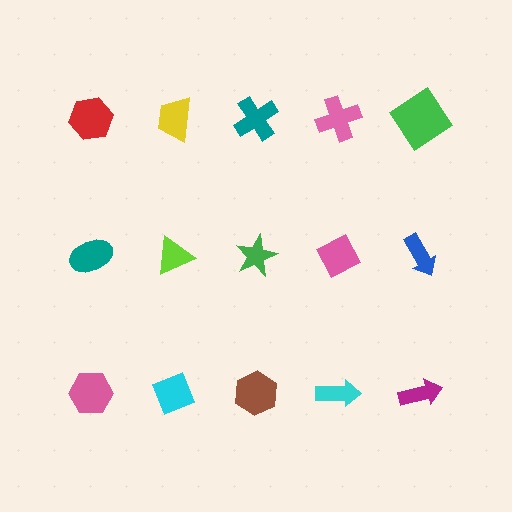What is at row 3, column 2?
A cyan diamond.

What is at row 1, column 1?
A red hexagon.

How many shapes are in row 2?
5 shapes.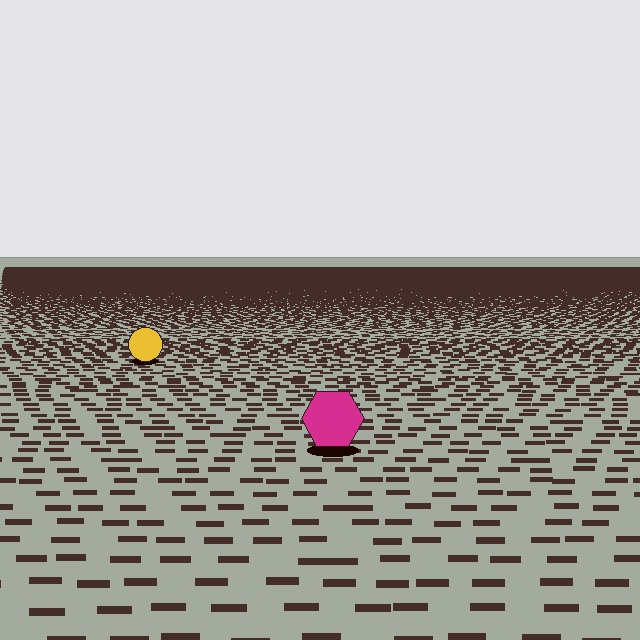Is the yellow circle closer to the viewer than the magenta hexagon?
No. The magenta hexagon is closer — you can tell from the texture gradient: the ground texture is coarser near it.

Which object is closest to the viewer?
The magenta hexagon is closest. The texture marks near it are larger and more spread out.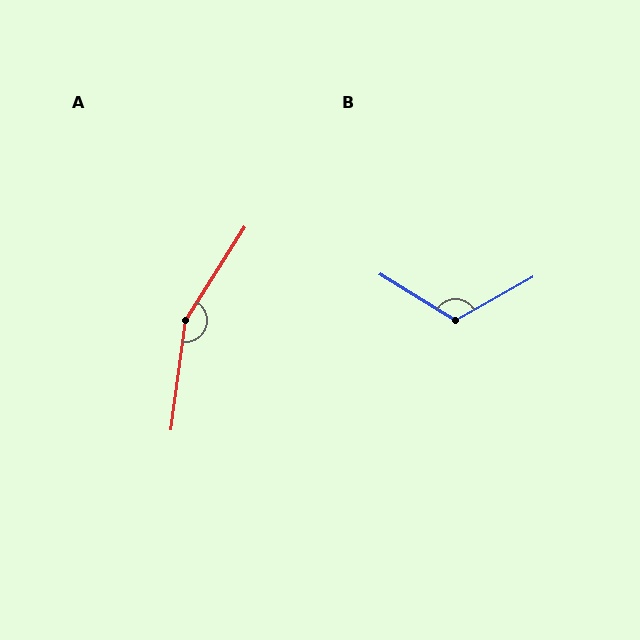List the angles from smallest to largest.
B (119°), A (155°).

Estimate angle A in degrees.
Approximately 155 degrees.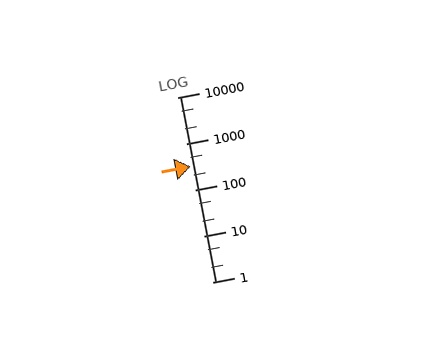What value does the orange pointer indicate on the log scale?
The pointer indicates approximately 320.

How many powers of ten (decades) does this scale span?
The scale spans 4 decades, from 1 to 10000.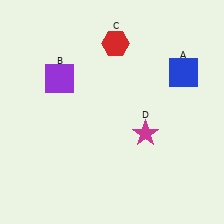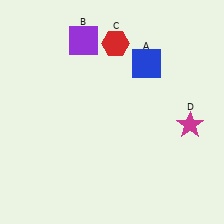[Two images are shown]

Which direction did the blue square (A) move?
The blue square (A) moved left.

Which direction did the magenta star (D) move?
The magenta star (D) moved right.